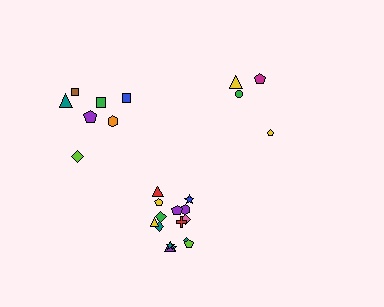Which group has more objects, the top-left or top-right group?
The top-left group.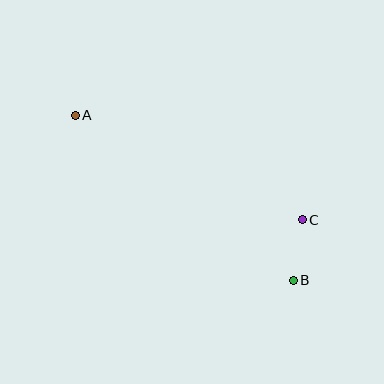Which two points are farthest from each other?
Points A and B are farthest from each other.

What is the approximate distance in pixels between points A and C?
The distance between A and C is approximately 250 pixels.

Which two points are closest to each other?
Points B and C are closest to each other.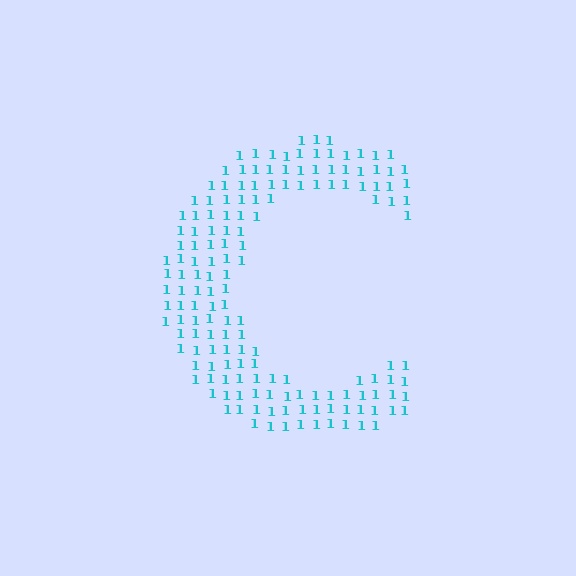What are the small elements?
The small elements are digit 1's.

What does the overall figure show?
The overall figure shows the letter C.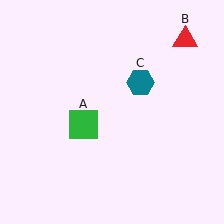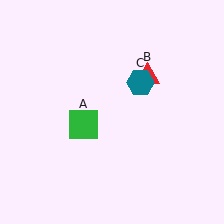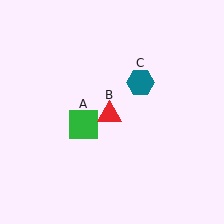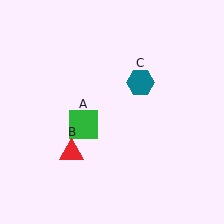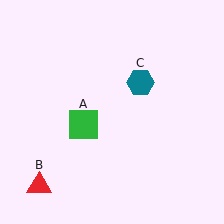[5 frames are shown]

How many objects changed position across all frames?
1 object changed position: red triangle (object B).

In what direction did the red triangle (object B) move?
The red triangle (object B) moved down and to the left.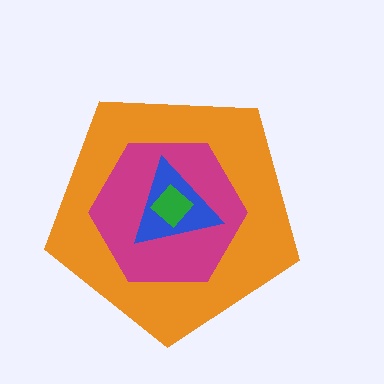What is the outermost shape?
The orange pentagon.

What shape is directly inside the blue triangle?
The green diamond.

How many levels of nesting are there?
4.